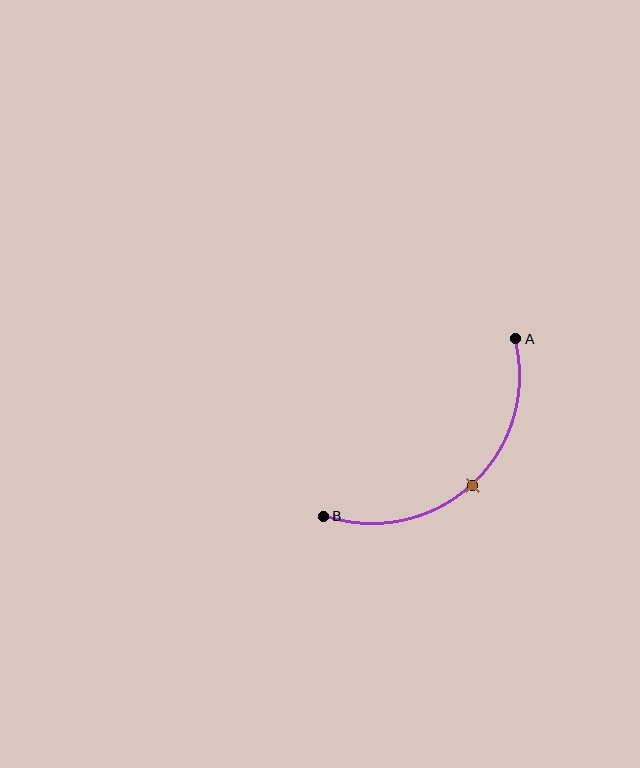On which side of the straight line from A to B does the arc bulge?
The arc bulges below and to the right of the straight line connecting A and B.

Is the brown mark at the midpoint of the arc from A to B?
Yes. The brown mark lies on the arc at equal arc-length from both A and B — it is the arc midpoint.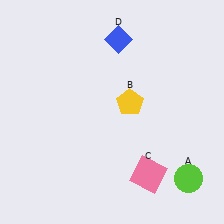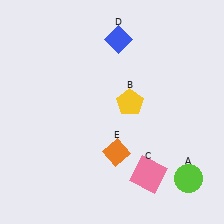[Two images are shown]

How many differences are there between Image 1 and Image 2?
There is 1 difference between the two images.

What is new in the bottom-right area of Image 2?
An orange diamond (E) was added in the bottom-right area of Image 2.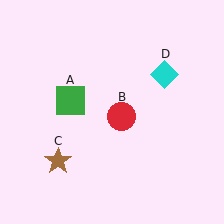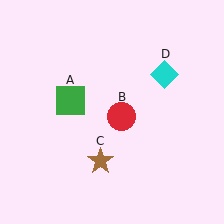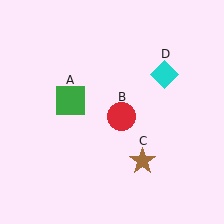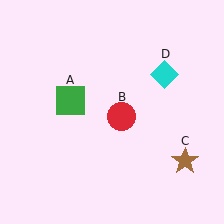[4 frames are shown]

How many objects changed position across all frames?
1 object changed position: brown star (object C).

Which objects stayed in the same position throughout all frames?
Green square (object A) and red circle (object B) and cyan diamond (object D) remained stationary.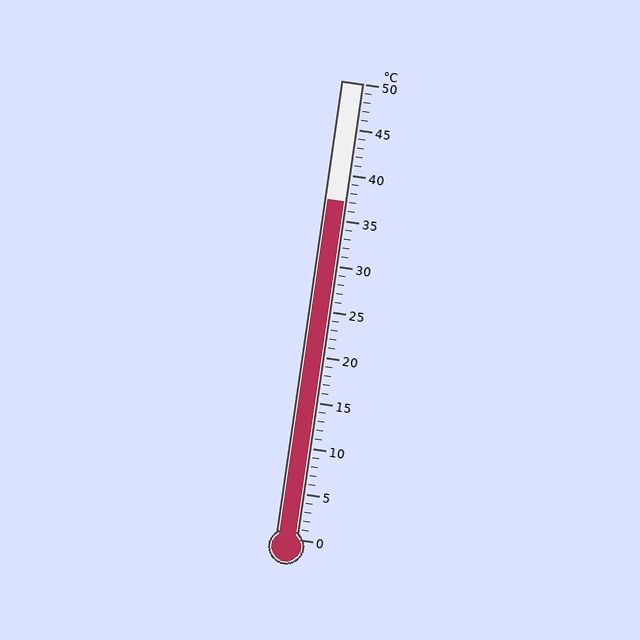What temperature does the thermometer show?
The thermometer shows approximately 37°C.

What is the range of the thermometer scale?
The thermometer scale ranges from 0°C to 50°C.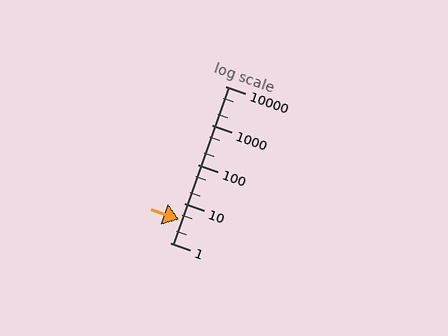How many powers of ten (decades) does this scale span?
The scale spans 4 decades, from 1 to 10000.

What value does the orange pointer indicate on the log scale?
The pointer indicates approximately 3.8.